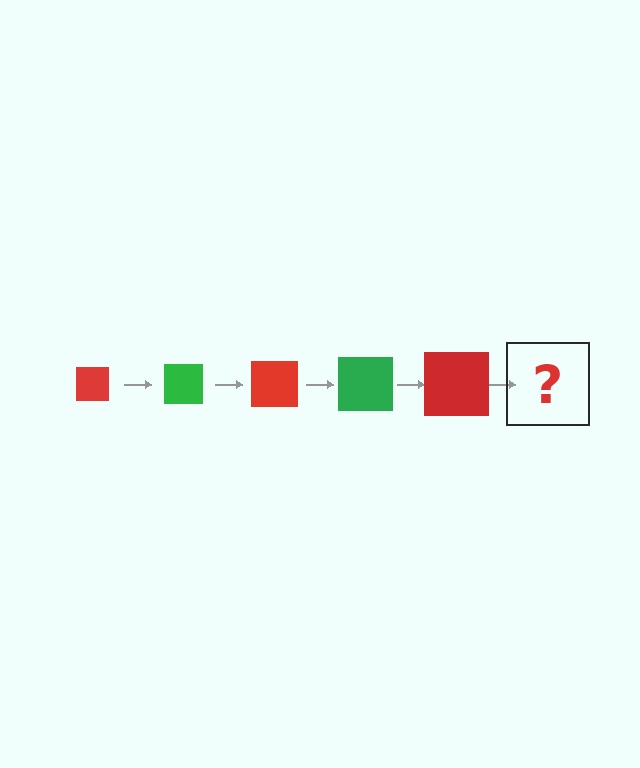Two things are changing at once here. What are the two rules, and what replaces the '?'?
The two rules are that the square grows larger each step and the color cycles through red and green. The '?' should be a green square, larger than the previous one.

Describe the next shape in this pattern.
It should be a green square, larger than the previous one.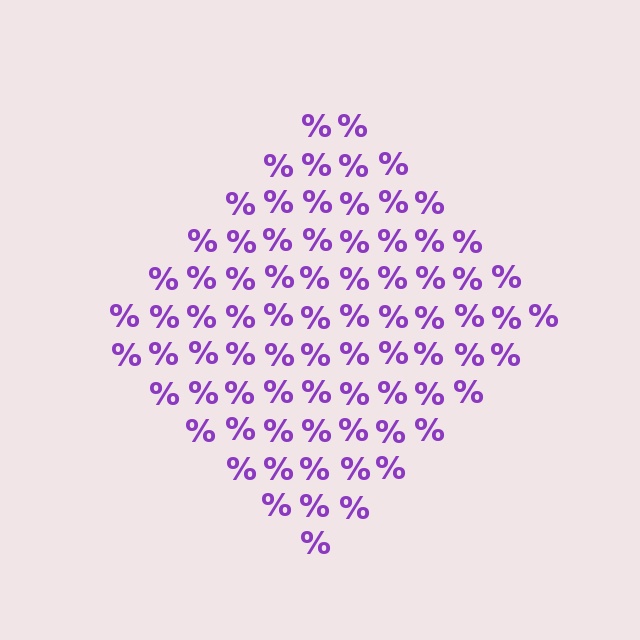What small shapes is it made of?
It is made of small percent signs.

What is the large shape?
The large shape is a diamond.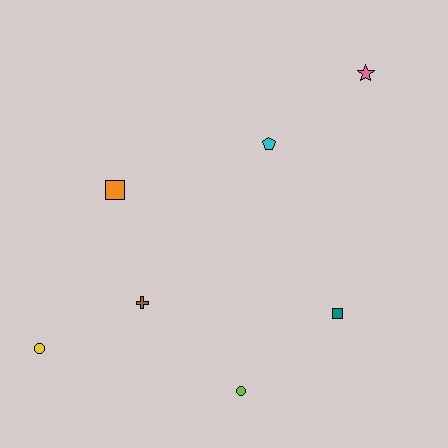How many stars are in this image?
There is 1 star.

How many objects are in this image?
There are 7 objects.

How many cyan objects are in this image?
There is 1 cyan object.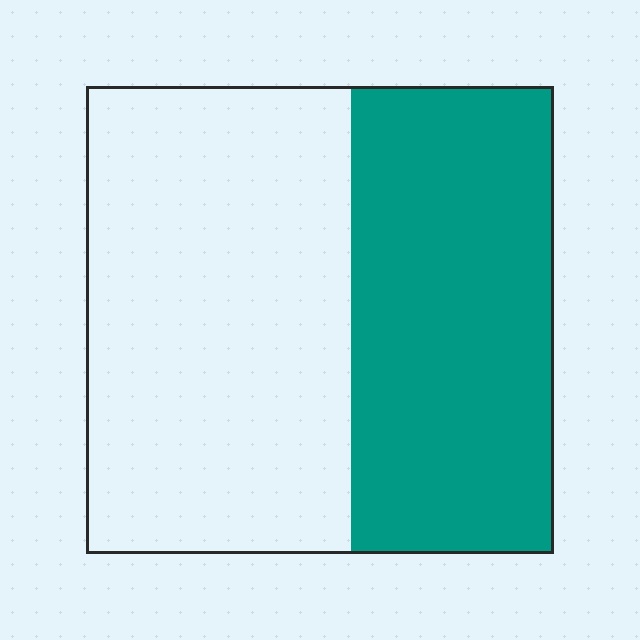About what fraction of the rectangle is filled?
About two fifths (2/5).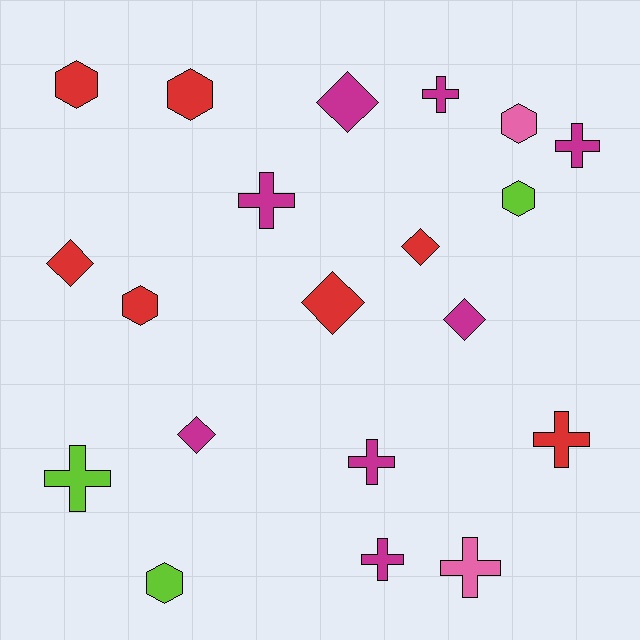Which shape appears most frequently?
Cross, with 8 objects.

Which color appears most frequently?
Magenta, with 8 objects.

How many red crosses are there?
There is 1 red cross.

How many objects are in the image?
There are 20 objects.